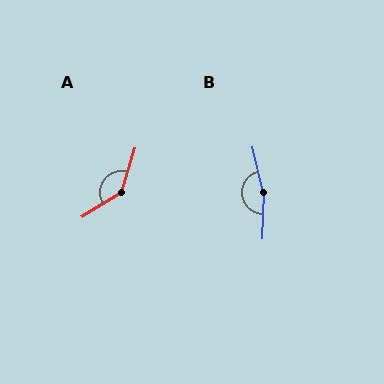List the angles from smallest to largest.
A (139°), B (165°).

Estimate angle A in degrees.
Approximately 139 degrees.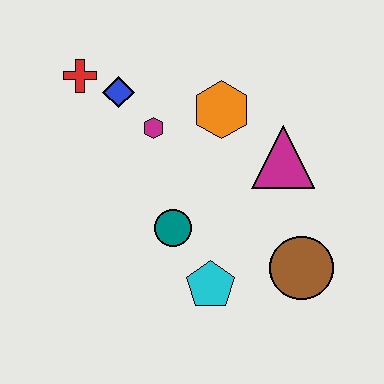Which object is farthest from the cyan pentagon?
The red cross is farthest from the cyan pentagon.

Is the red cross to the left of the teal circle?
Yes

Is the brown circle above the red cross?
No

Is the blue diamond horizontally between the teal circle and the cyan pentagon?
No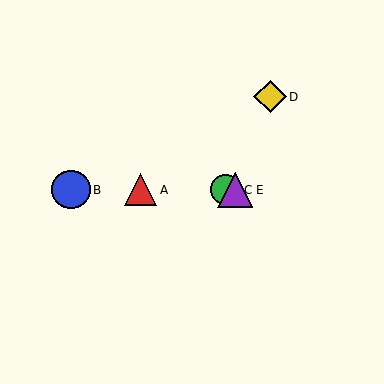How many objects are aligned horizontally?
4 objects (A, B, C, E) are aligned horizontally.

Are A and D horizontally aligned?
No, A is at y≈190 and D is at y≈97.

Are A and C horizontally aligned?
Yes, both are at y≈190.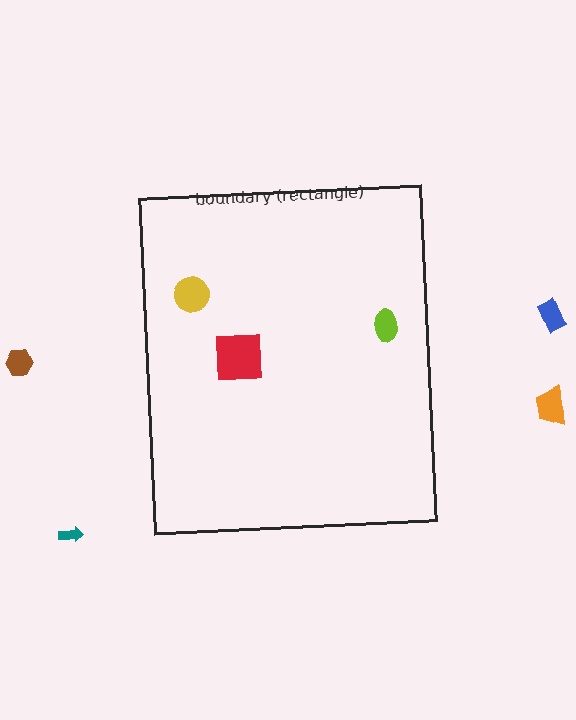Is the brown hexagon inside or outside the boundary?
Outside.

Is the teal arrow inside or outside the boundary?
Outside.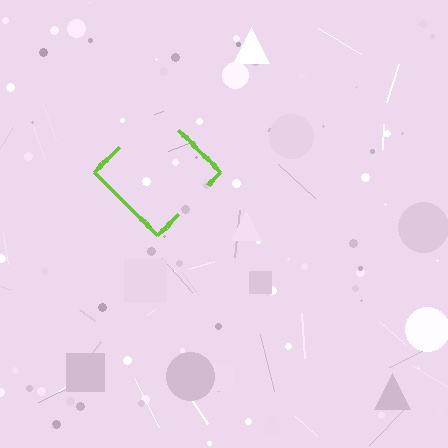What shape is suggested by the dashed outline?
The dashed outline suggests a diamond.